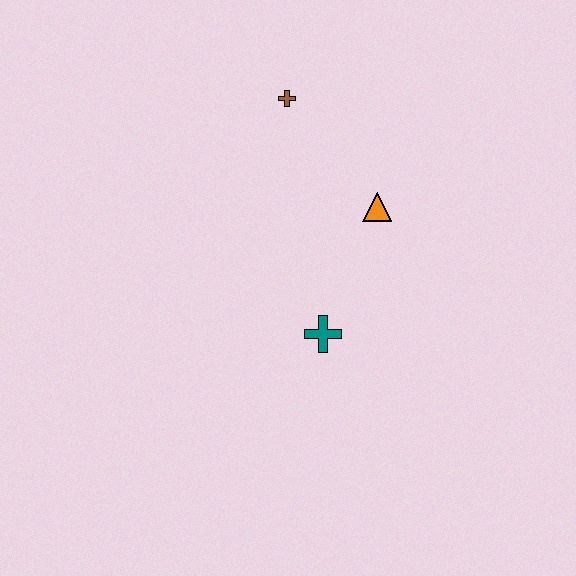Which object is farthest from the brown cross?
The teal cross is farthest from the brown cross.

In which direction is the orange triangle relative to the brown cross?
The orange triangle is below the brown cross.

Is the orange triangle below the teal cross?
No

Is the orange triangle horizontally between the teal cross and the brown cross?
No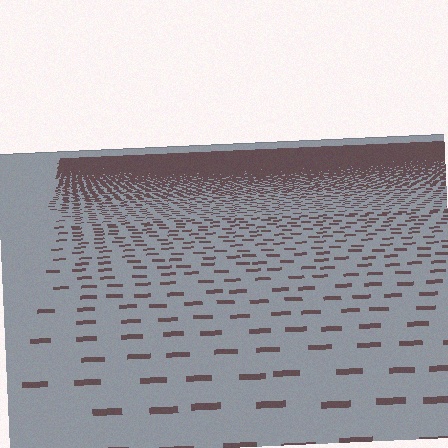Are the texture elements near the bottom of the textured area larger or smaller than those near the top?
Larger. Near the bottom, elements are closer to the viewer and appear at a bigger on-screen size.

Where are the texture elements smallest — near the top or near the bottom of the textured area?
Near the top.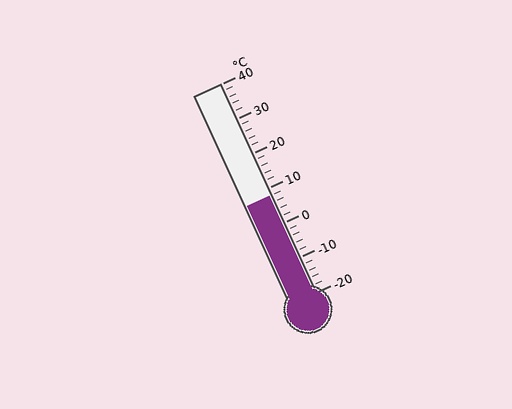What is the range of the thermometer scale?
The thermometer scale ranges from -20°C to 40°C.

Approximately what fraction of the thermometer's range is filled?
The thermometer is filled to approximately 45% of its range.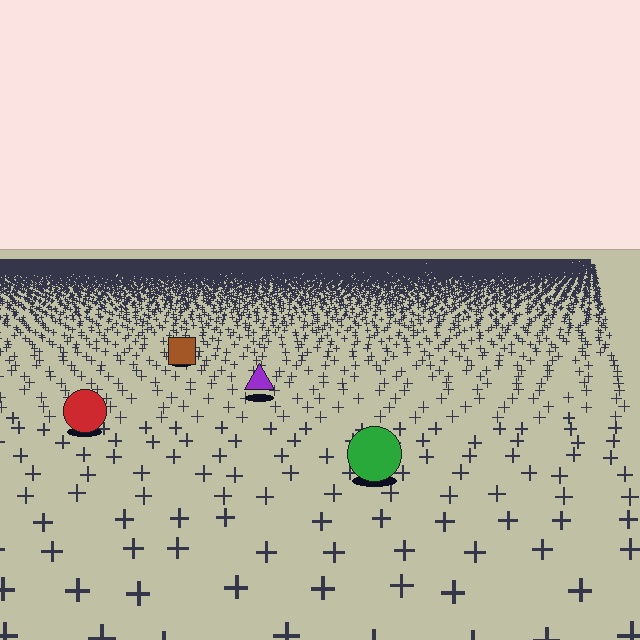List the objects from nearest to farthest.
From nearest to farthest: the green circle, the red circle, the purple triangle, the brown square.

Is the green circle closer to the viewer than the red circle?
Yes. The green circle is closer — you can tell from the texture gradient: the ground texture is coarser near it.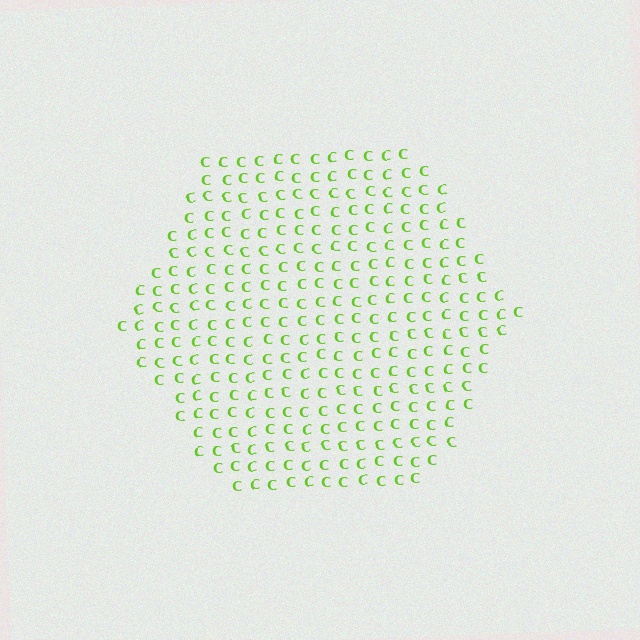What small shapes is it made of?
It is made of small letter C's.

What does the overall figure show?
The overall figure shows a hexagon.